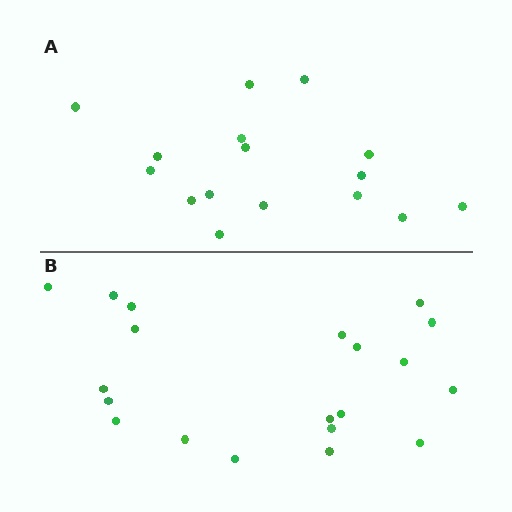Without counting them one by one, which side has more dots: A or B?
Region B (the bottom region) has more dots.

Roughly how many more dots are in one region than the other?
Region B has about 4 more dots than region A.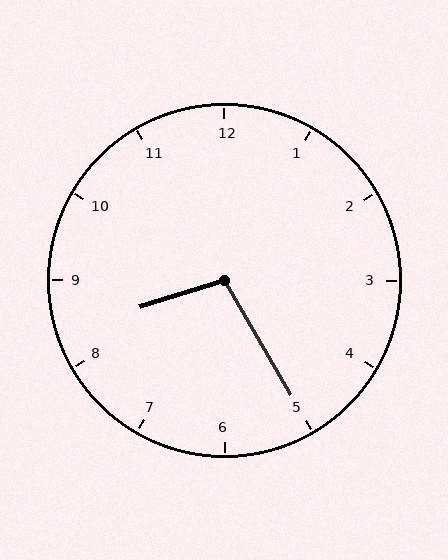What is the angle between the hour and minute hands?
Approximately 102 degrees.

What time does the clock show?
8:25.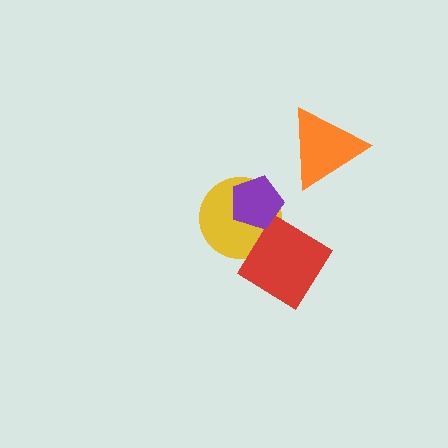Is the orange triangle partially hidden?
No, no other shape covers it.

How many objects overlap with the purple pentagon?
2 objects overlap with the purple pentagon.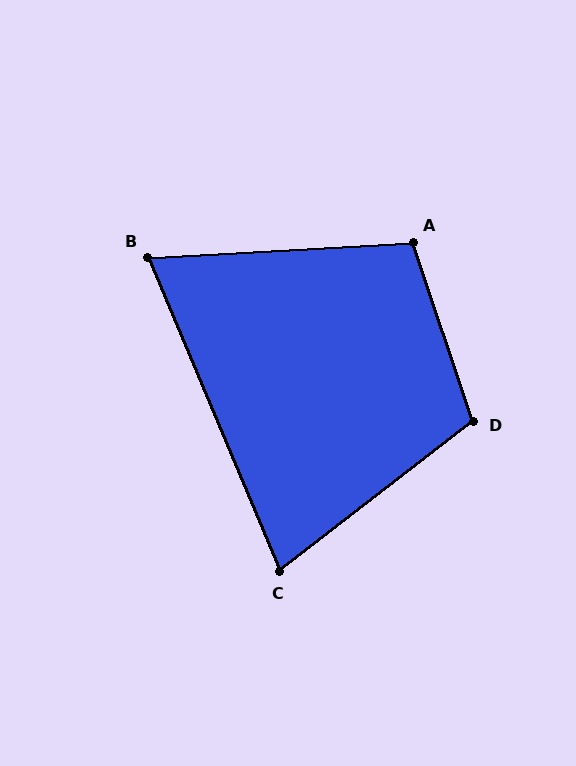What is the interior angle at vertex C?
Approximately 75 degrees (acute).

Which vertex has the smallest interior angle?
B, at approximately 70 degrees.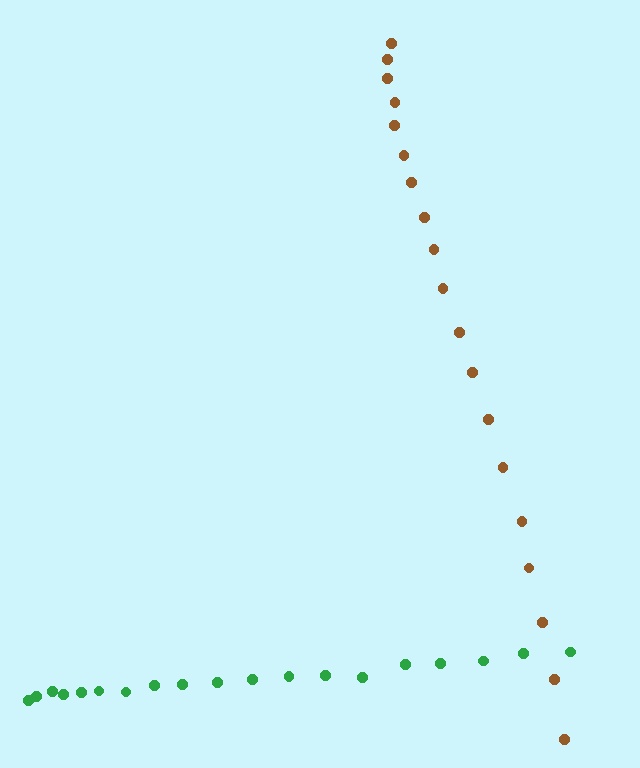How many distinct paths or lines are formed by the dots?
There are 2 distinct paths.